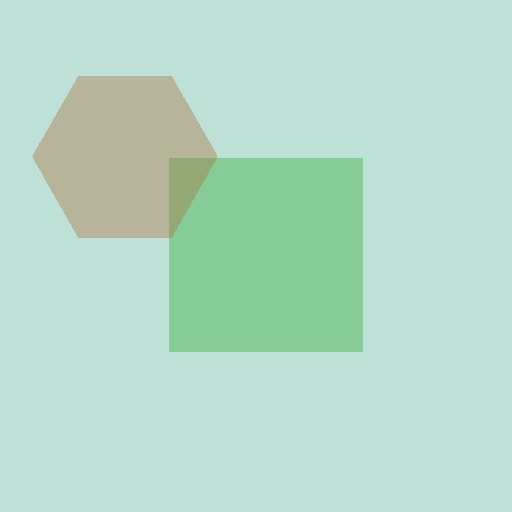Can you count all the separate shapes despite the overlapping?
Yes, there are 2 separate shapes.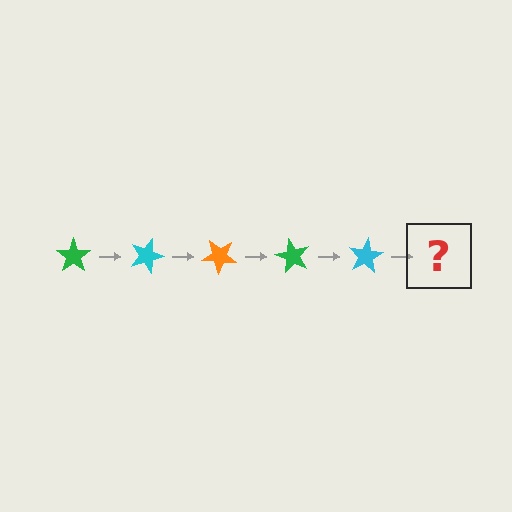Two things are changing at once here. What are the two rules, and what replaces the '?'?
The two rules are that it rotates 20 degrees each step and the color cycles through green, cyan, and orange. The '?' should be an orange star, rotated 100 degrees from the start.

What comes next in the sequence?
The next element should be an orange star, rotated 100 degrees from the start.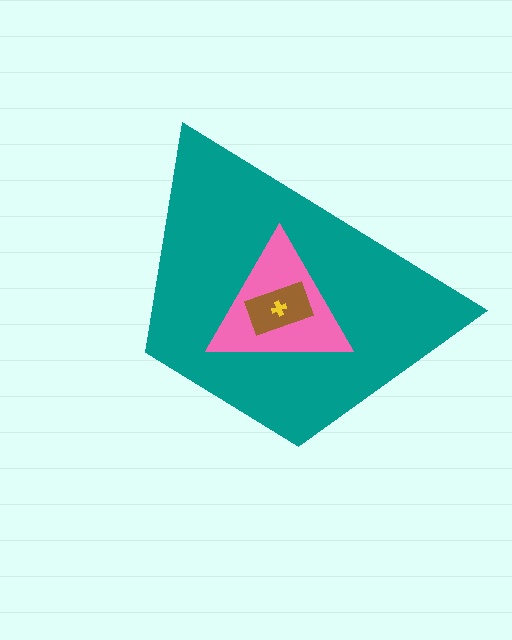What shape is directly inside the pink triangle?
The brown rectangle.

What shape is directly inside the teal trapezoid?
The pink triangle.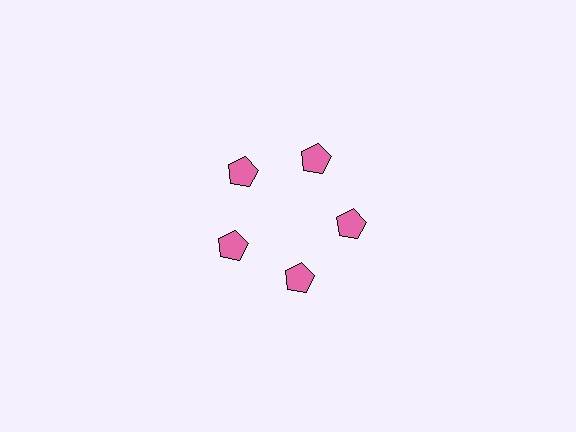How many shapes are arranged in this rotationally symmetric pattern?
There are 5 shapes, arranged in 5 groups of 1.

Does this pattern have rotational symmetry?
Yes, this pattern has 5-fold rotational symmetry. It looks the same after rotating 72 degrees around the center.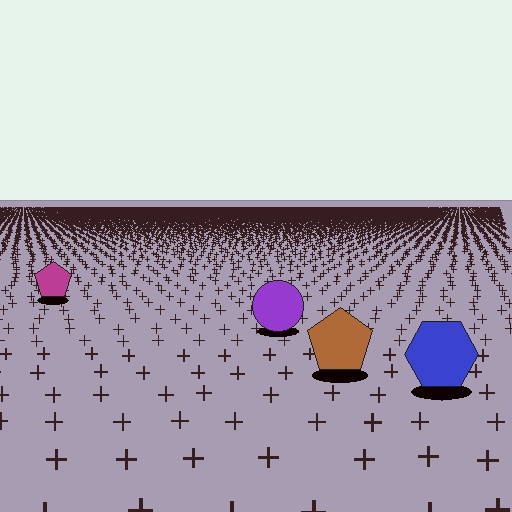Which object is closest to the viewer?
The blue hexagon is closest. The texture marks near it are larger and more spread out.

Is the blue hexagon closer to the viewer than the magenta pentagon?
Yes. The blue hexagon is closer — you can tell from the texture gradient: the ground texture is coarser near it.